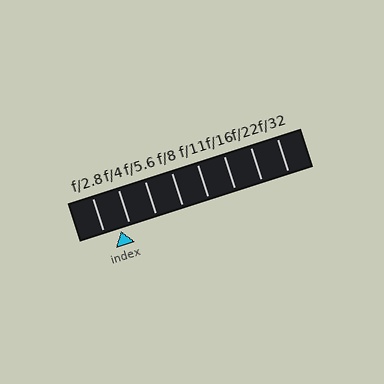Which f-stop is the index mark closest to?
The index mark is closest to f/4.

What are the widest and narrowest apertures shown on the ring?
The widest aperture shown is f/2.8 and the narrowest is f/32.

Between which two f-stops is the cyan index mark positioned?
The index mark is between f/2.8 and f/4.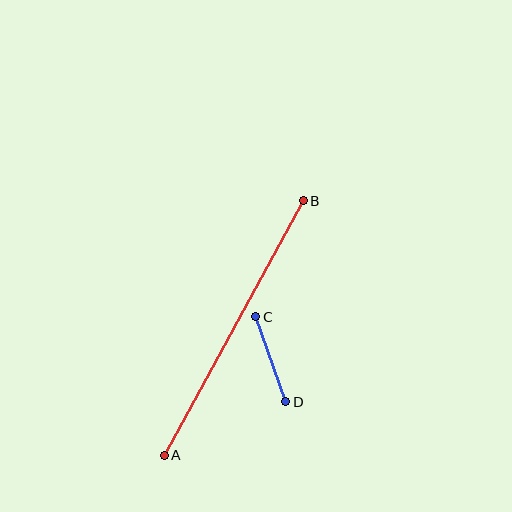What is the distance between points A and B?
The distance is approximately 290 pixels.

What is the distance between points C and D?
The distance is approximately 90 pixels.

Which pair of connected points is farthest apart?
Points A and B are farthest apart.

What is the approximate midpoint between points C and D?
The midpoint is at approximately (271, 359) pixels.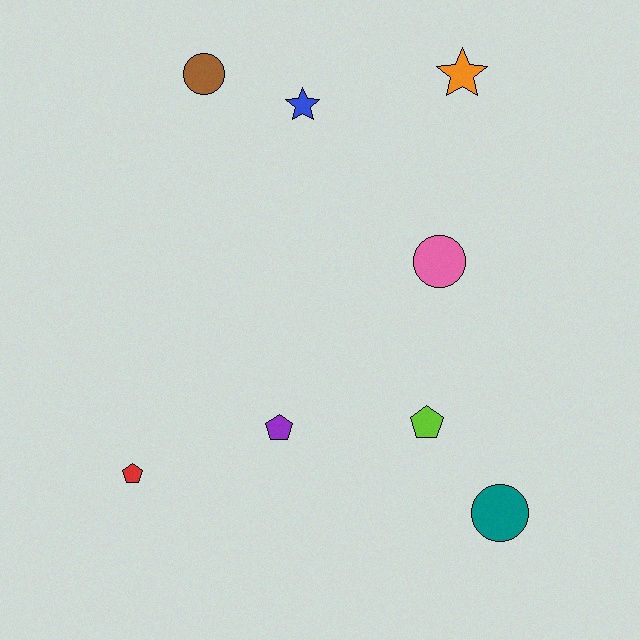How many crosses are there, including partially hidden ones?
There are no crosses.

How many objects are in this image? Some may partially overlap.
There are 8 objects.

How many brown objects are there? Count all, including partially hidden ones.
There is 1 brown object.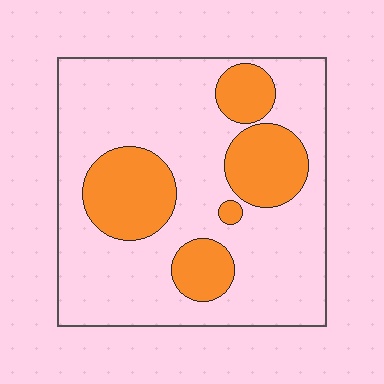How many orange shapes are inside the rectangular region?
5.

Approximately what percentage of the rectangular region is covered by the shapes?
Approximately 25%.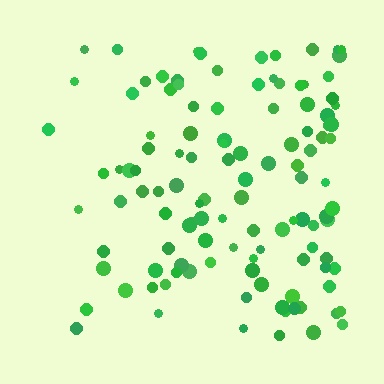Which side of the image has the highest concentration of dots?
The right.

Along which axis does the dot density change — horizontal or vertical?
Horizontal.